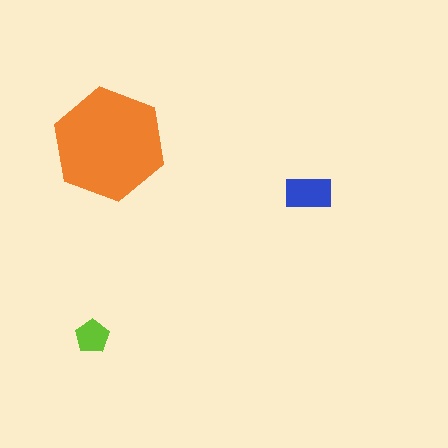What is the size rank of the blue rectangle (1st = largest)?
2nd.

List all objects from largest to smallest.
The orange hexagon, the blue rectangle, the lime pentagon.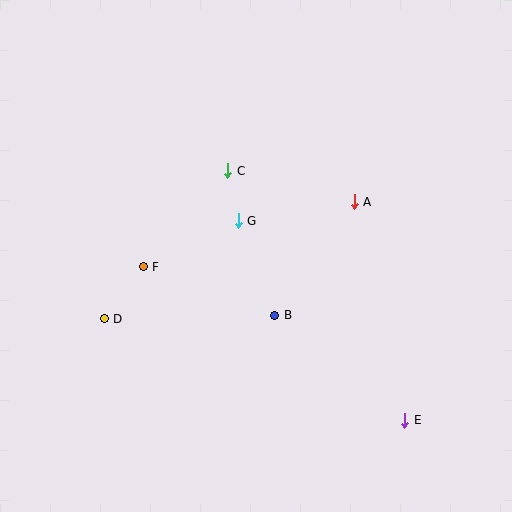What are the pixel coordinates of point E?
Point E is at (405, 420).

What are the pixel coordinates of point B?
Point B is at (275, 315).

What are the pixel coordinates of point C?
Point C is at (228, 171).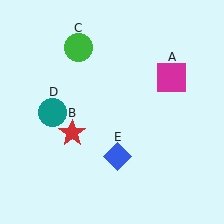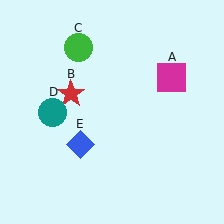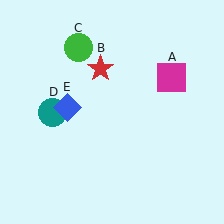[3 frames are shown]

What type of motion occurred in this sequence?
The red star (object B), blue diamond (object E) rotated clockwise around the center of the scene.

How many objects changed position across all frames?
2 objects changed position: red star (object B), blue diamond (object E).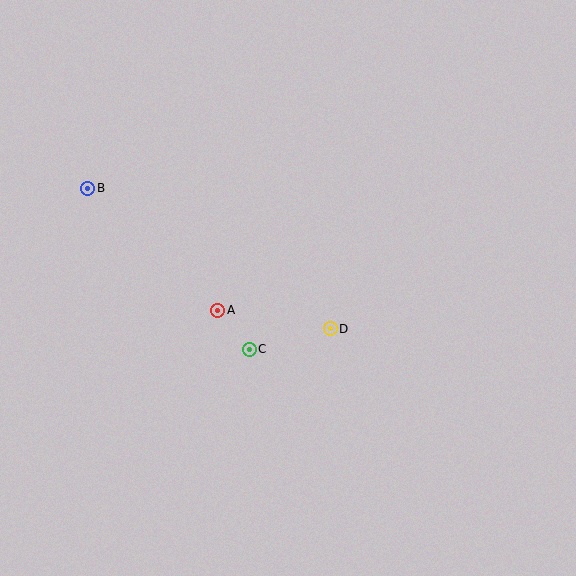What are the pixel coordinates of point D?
Point D is at (330, 329).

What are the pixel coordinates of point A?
Point A is at (218, 310).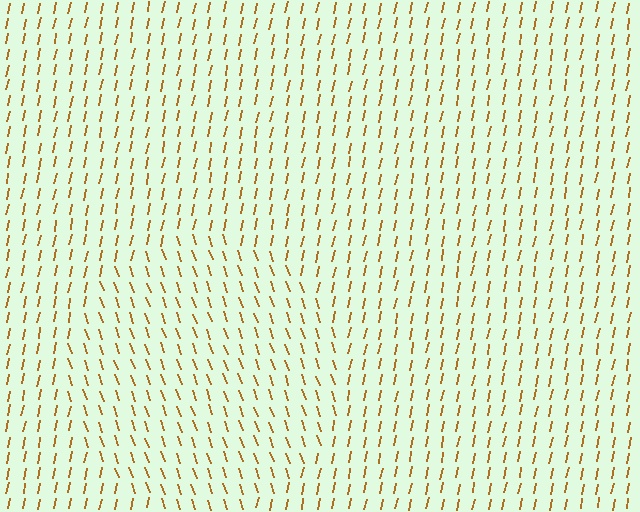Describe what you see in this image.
The image is filled with small brown line segments. A circle region in the image has lines oriented differently from the surrounding lines, creating a visible texture boundary.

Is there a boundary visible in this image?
Yes, there is a texture boundary formed by a change in line orientation.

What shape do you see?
I see a circle.